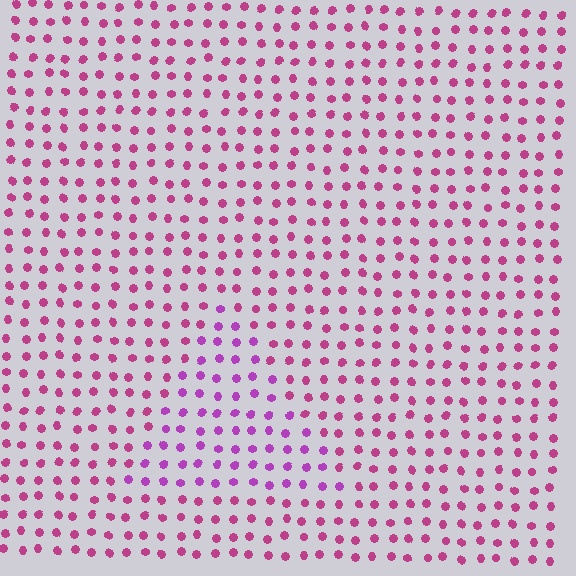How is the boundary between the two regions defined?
The boundary is defined purely by a slight shift in hue (about 29 degrees). Spacing, size, and orientation are identical on both sides.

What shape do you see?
I see a triangle.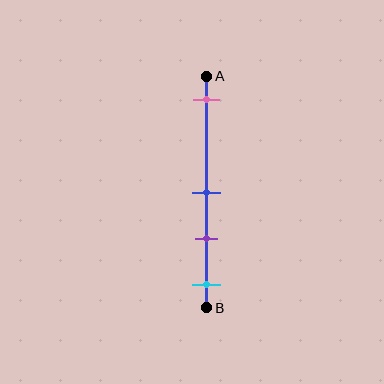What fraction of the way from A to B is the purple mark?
The purple mark is approximately 70% (0.7) of the way from A to B.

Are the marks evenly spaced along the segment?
No, the marks are not evenly spaced.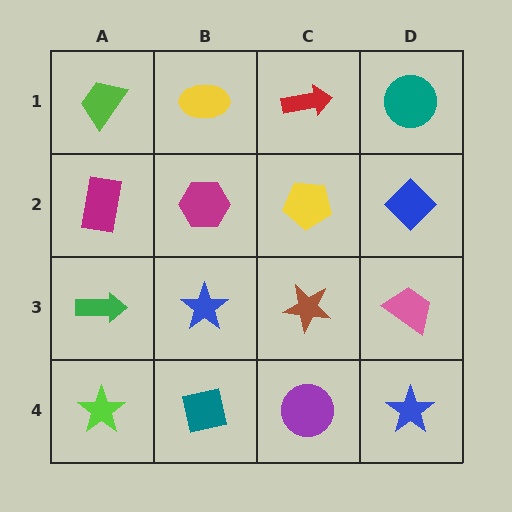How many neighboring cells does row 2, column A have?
3.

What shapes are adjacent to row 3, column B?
A magenta hexagon (row 2, column B), a teal square (row 4, column B), a green arrow (row 3, column A), a brown star (row 3, column C).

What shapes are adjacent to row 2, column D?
A teal circle (row 1, column D), a pink trapezoid (row 3, column D), a yellow pentagon (row 2, column C).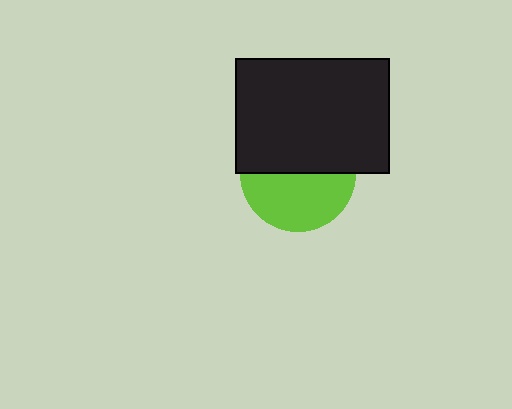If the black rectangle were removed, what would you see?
You would see the complete lime circle.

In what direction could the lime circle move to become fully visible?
The lime circle could move down. That would shift it out from behind the black rectangle entirely.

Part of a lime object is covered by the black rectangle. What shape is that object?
It is a circle.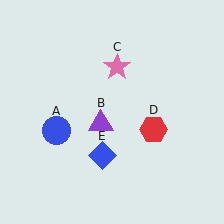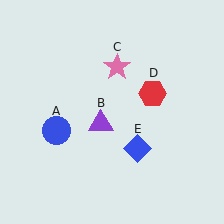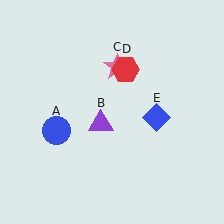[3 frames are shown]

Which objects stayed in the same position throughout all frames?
Blue circle (object A) and purple triangle (object B) and pink star (object C) remained stationary.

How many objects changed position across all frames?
2 objects changed position: red hexagon (object D), blue diamond (object E).